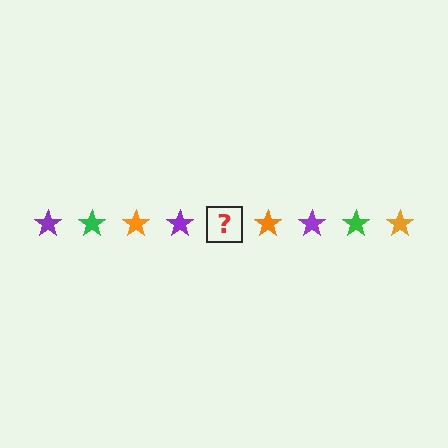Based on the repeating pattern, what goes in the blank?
The blank should be a green star.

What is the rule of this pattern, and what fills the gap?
The rule is that the pattern cycles through purple, green, orange stars. The gap should be filled with a green star.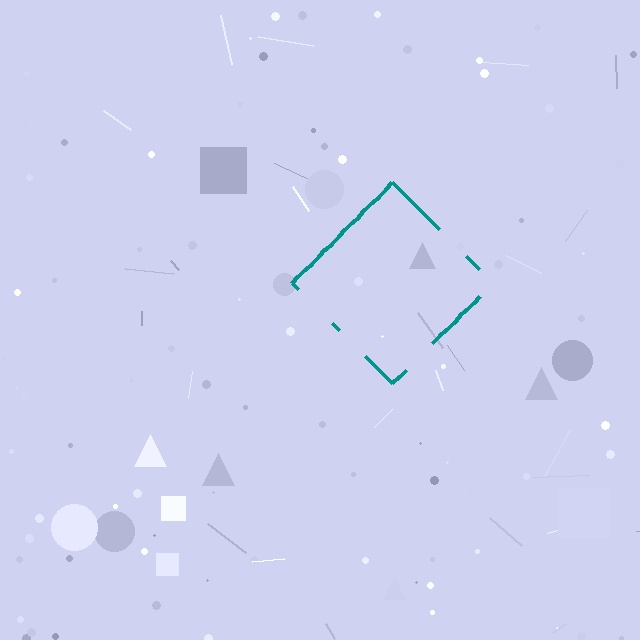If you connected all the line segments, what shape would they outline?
They would outline a diamond.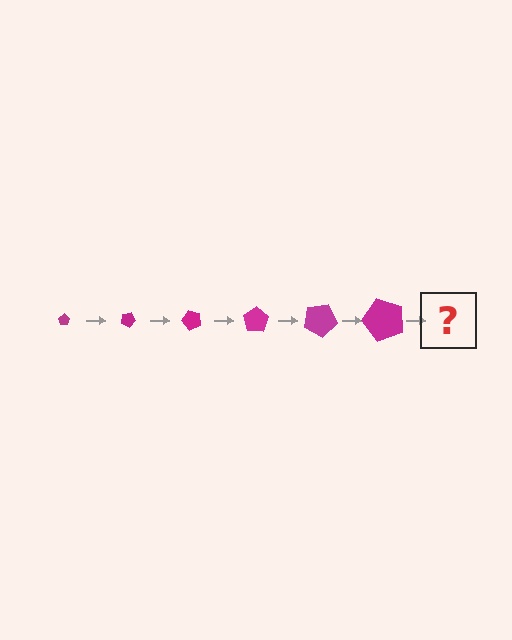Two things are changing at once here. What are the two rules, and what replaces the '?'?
The two rules are that the pentagon grows larger each step and it rotates 25 degrees each step. The '?' should be a pentagon, larger than the previous one and rotated 150 degrees from the start.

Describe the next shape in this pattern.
It should be a pentagon, larger than the previous one and rotated 150 degrees from the start.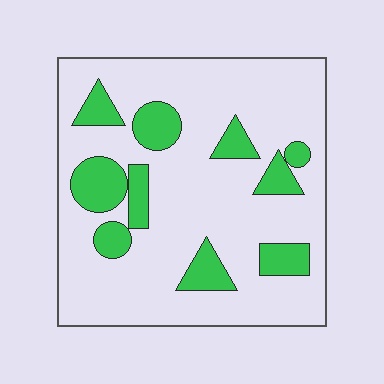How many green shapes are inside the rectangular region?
10.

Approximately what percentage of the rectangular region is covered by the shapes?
Approximately 20%.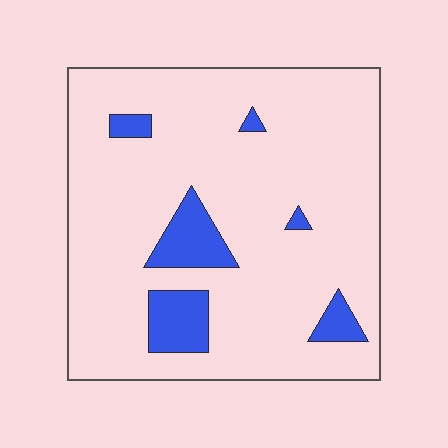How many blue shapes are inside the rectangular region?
6.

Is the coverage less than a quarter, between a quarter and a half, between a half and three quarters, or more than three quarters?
Less than a quarter.